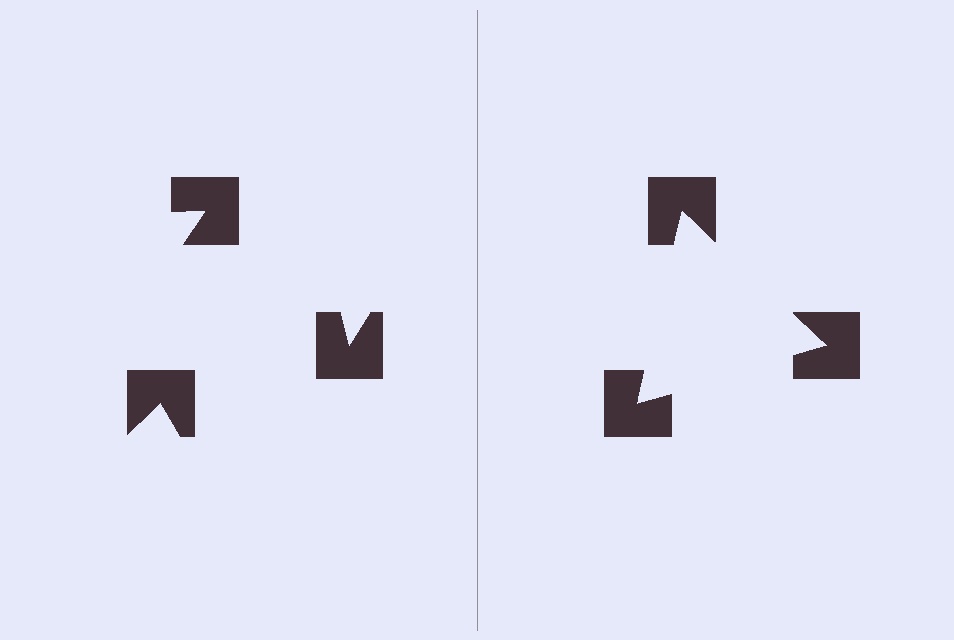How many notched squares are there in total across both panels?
6 — 3 on each side.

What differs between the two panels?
The notched squares are positioned identically on both sides; only the wedge orientations differ. On the right they align to a triangle; on the left they are misaligned.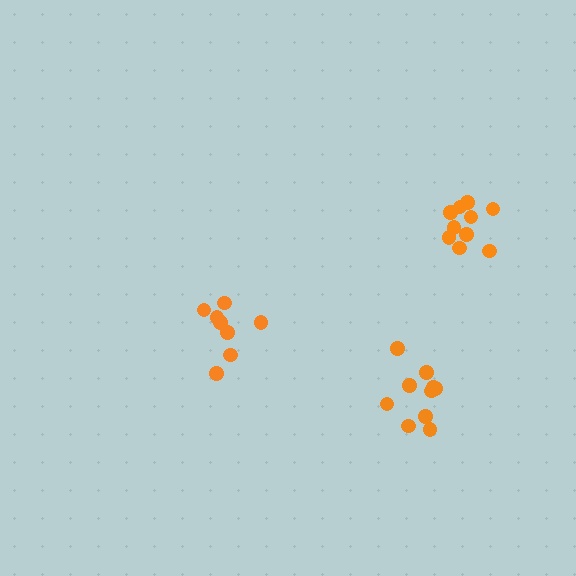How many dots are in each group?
Group 1: 10 dots, Group 2: 8 dots, Group 3: 10 dots (28 total).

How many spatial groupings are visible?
There are 3 spatial groupings.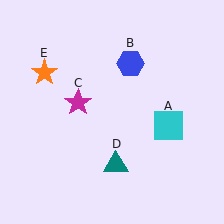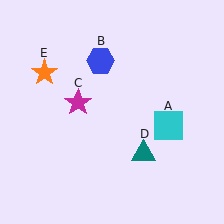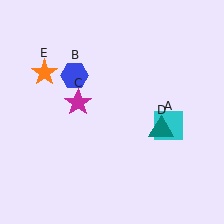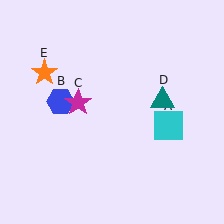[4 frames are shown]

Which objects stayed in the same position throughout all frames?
Cyan square (object A) and magenta star (object C) and orange star (object E) remained stationary.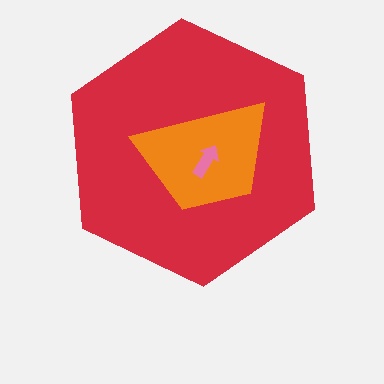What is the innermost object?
The pink arrow.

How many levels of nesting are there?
3.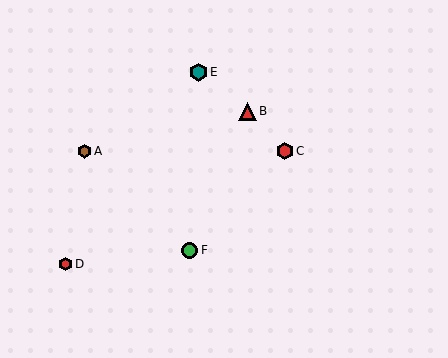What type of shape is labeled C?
Shape C is a red hexagon.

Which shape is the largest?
The teal hexagon (labeled E) is the largest.